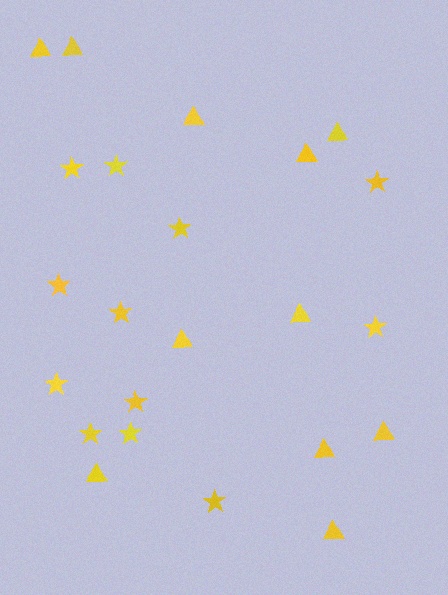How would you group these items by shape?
There are 2 groups: one group of triangles (11) and one group of stars (12).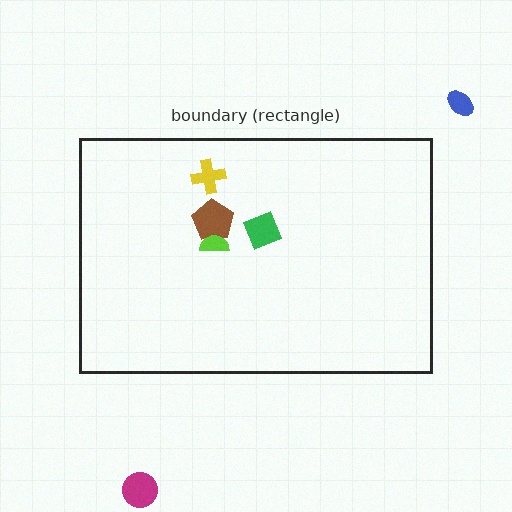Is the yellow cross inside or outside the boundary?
Inside.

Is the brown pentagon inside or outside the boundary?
Inside.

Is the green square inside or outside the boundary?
Inside.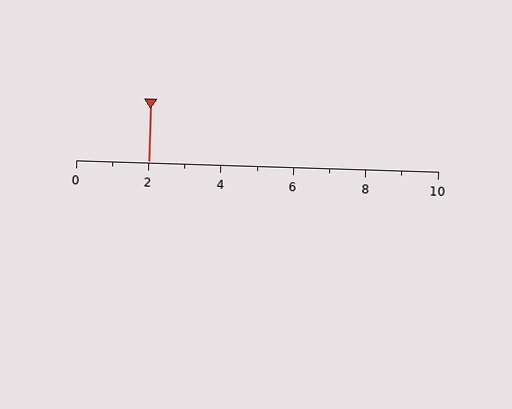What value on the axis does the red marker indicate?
The marker indicates approximately 2.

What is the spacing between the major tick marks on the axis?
The major ticks are spaced 2 apart.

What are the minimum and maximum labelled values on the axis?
The axis runs from 0 to 10.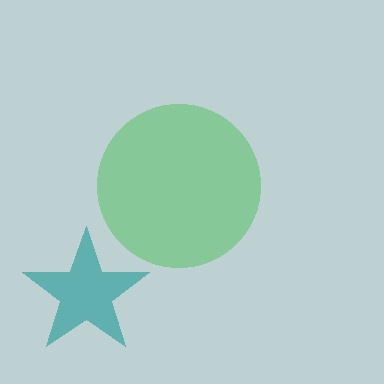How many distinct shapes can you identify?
There are 2 distinct shapes: a green circle, a teal star.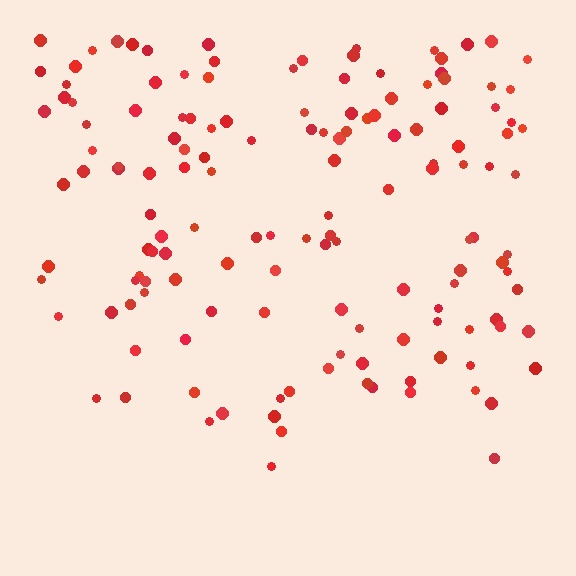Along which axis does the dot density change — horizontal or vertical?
Vertical.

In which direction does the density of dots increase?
From bottom to top, with the top side densest.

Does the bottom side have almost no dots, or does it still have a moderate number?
Still a moderate number, just noticeably fewer than the top.